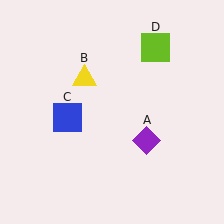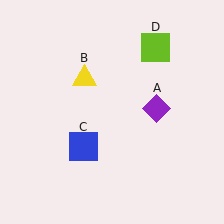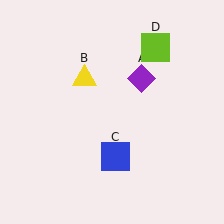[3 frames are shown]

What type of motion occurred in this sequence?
The purple diamond (object A), blue square (object C) rotated counterclockwise around the center of the scene.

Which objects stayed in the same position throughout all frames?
Yellow triangle (object B) and lime square (object D) remained stationary.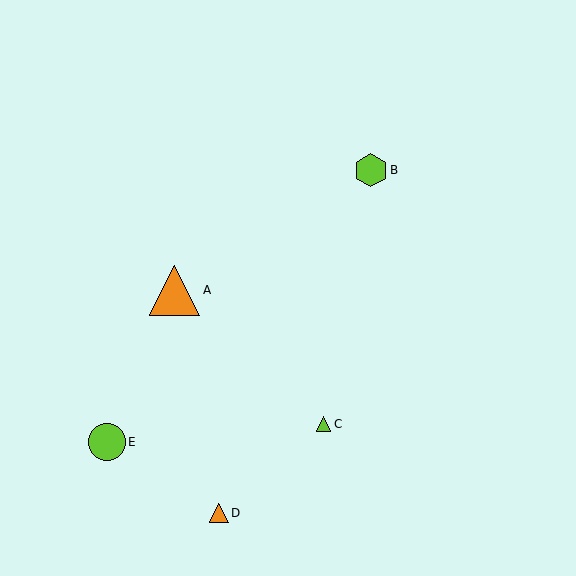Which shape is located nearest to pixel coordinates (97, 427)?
The lime circle (labeled E) at (107, 442) is nearest to that location.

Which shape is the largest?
The orange triangle (labeled A) is the largest.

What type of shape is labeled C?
Shape C is a lime triangle.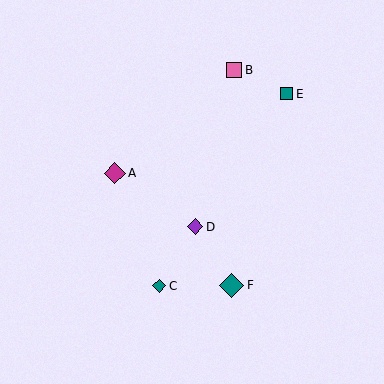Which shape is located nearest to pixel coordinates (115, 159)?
The magenta diamond (labeled A) at (115, 173) is nearest to that location.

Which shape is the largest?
The teal diamond (labeled F) is the largest.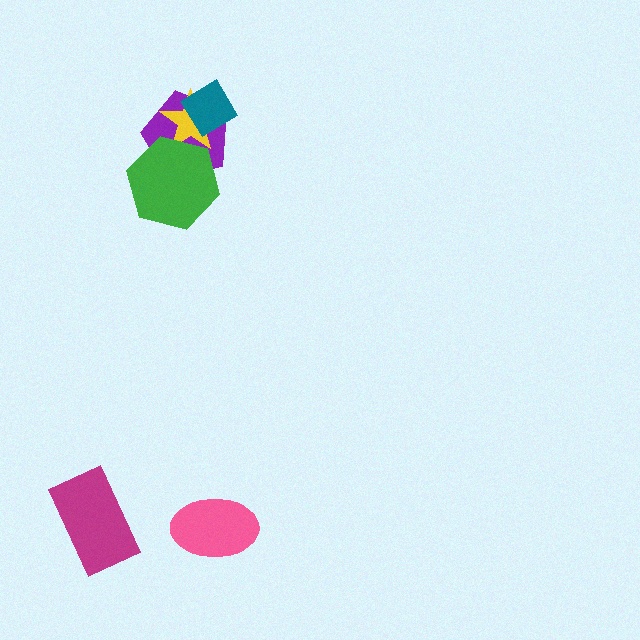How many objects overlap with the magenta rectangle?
0 objects overlap with the magenta rectangle.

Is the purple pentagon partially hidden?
Yes, it is partially covered by another shape.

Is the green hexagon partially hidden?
No, no other shape covers it.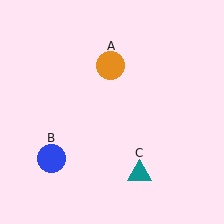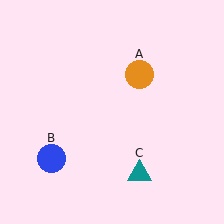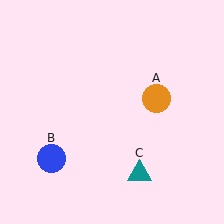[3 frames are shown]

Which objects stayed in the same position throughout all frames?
Blue circle (object B) and teal triangle (object C) remained stationary.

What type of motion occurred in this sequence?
The orange circle (object A) rotated clockwise around the center of the scene.